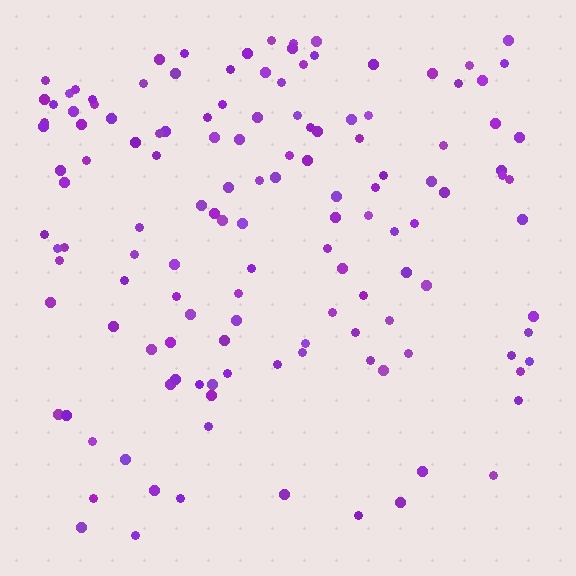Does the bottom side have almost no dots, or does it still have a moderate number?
Still a moderate number, just noticeably fewer than the top.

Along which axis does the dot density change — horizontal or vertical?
Vertical.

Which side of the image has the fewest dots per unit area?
The bottom.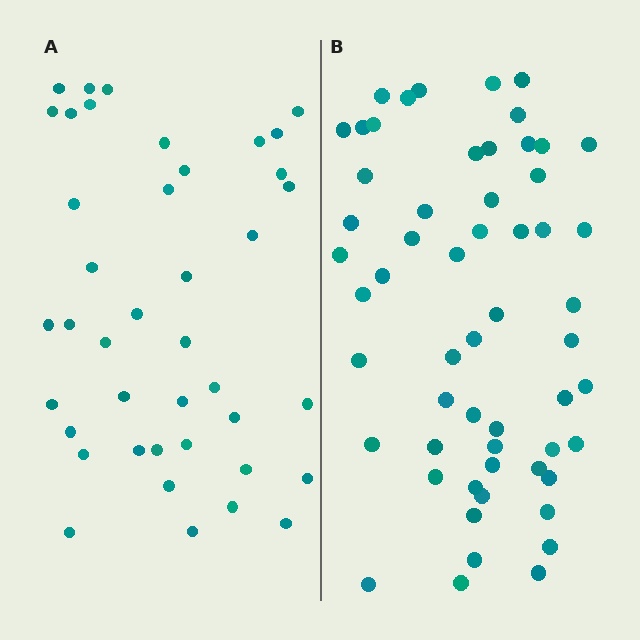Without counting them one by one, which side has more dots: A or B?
Region B (the right region) has more dots.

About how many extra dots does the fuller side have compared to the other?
Region B has approximately 15 more dots than region A.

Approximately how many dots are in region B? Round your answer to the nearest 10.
About 60 dots. (The exact count is 57, which rounds to 60.)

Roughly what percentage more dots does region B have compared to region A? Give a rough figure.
About 40% more.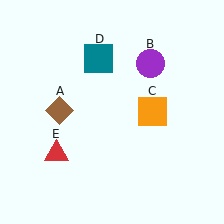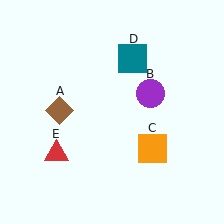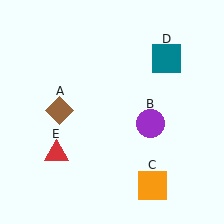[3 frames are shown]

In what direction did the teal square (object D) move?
The teal square (object D) moved right.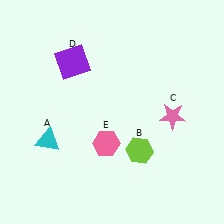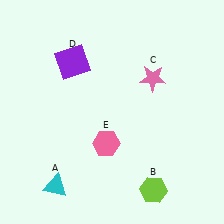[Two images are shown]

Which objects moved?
The objects that moved are: the cyan triangle (A), the lime hexagon (B), the pink star (C).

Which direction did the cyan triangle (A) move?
The cyan triangle (A) moved down.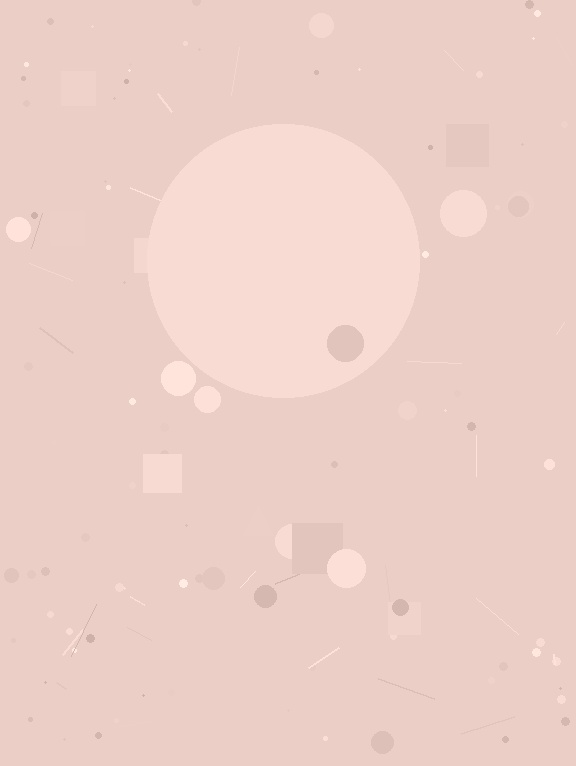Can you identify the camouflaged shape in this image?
The camouflaged shape is a circle.